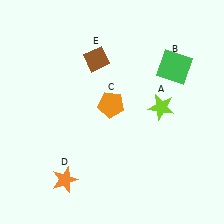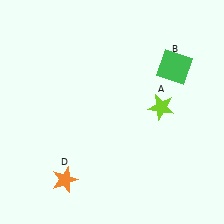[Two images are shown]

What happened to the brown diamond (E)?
The brown diamond (E) was removed in Image 2. It was in the top-left area of Image 1.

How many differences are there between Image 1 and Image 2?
There are 2 differences between the two images.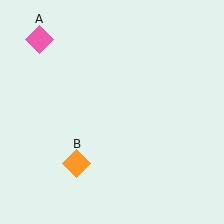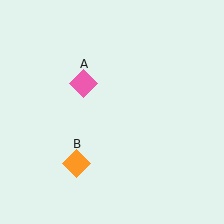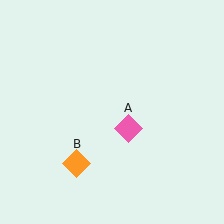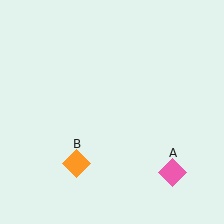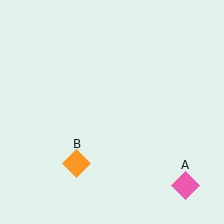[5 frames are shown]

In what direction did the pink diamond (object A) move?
The pink diamond (object A) moved down and to the right.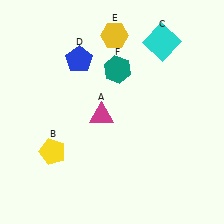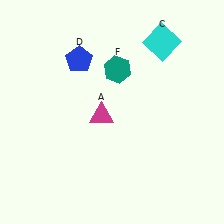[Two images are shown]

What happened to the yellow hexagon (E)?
The yellow hexagon (E) was removed in Image 2. It was in the top-right area of Image 1.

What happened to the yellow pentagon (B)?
The yellow pentagon (B) was removed in Image 2. It was in the bottom-left area of Image 1.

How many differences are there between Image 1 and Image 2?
There are 2 differences between the two images.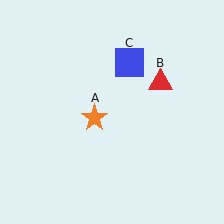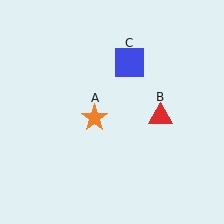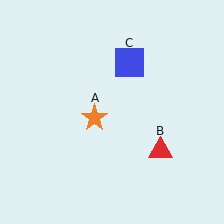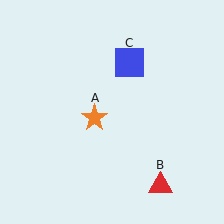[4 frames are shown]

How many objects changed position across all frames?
1 object changed position: red triangle (object B).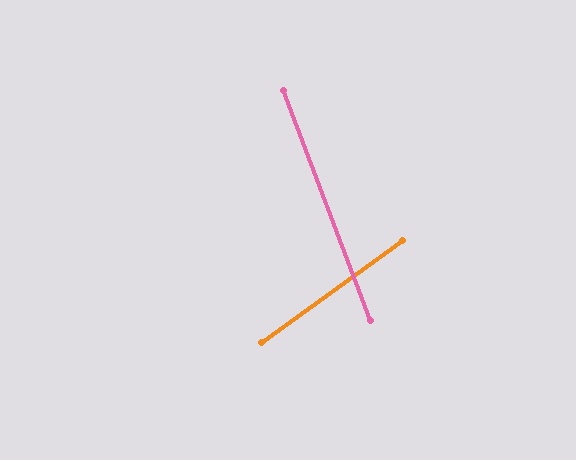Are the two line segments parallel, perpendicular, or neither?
Neither parallel nor perpendicular — they differ by about 75°.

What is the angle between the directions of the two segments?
Approximately 75 degrees.